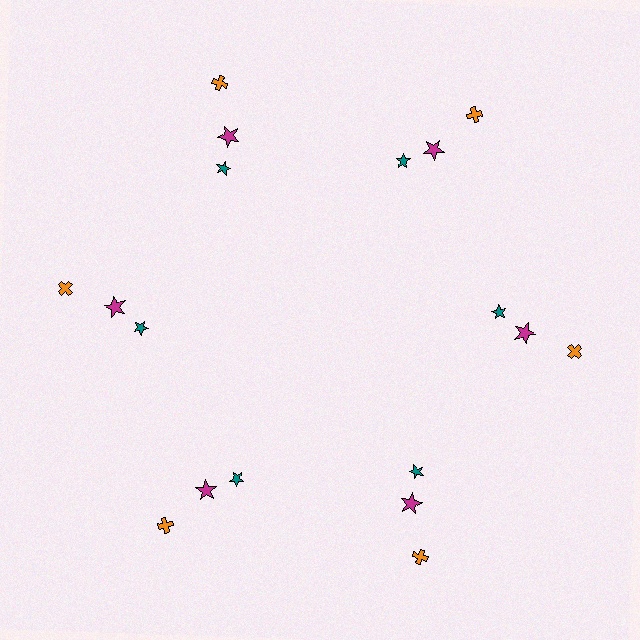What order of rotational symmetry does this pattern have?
This pattern has 6-fold rotational symmetry.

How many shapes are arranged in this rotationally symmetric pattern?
There are 18 shapes, arranged in 6 groups of 3.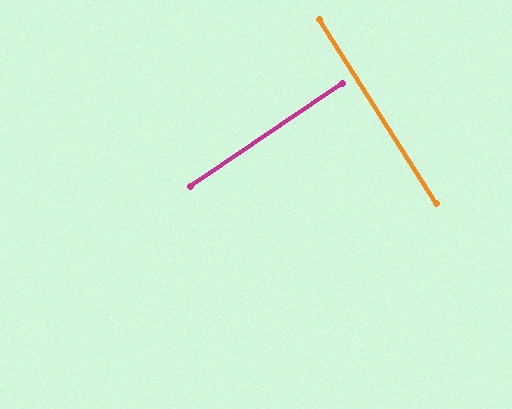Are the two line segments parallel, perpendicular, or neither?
Perpendicular — they meet at approximately 88°.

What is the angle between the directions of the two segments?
Approximately 88 degrees.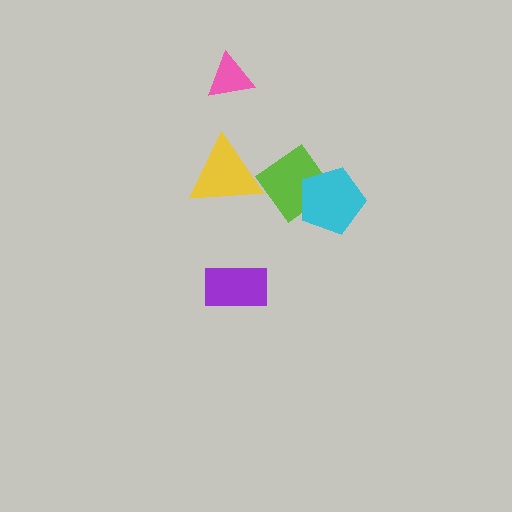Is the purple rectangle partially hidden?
No, no other shape covers it.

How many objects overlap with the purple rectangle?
0 objects overlap with the purple rectangle.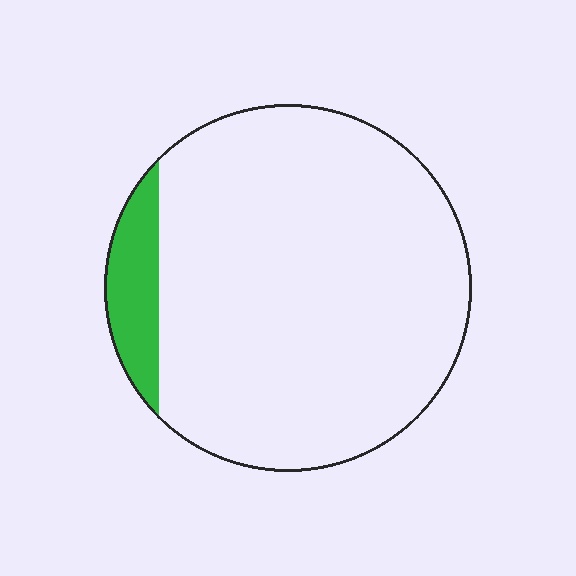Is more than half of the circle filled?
No.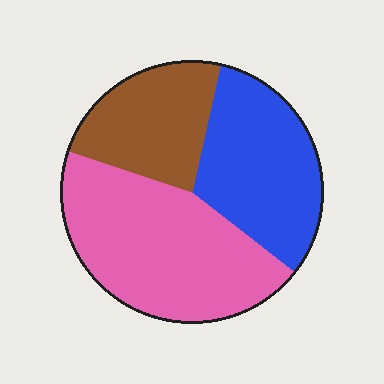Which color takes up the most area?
Pink, at roughly 45%.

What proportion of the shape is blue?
Blue takes up between a quarter and a half of the shape.